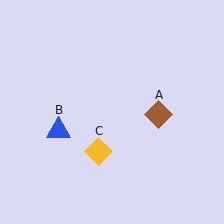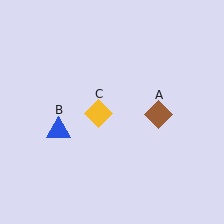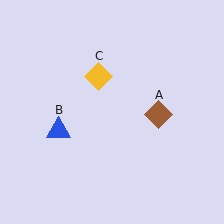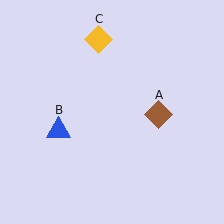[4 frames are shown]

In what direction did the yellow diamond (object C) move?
The yellow diamond (object C) moved up.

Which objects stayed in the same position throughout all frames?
Brown diamond (object A) and blue triangle (object B) remained stationary.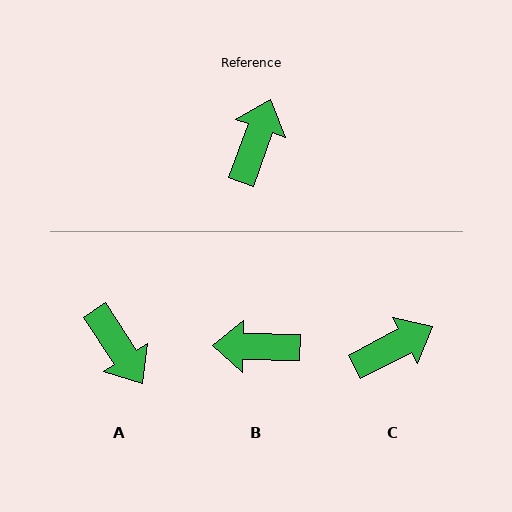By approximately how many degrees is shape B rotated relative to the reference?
Approximately 108 degrees counter-clockwise.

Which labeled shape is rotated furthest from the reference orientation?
A, about 127 degrees away.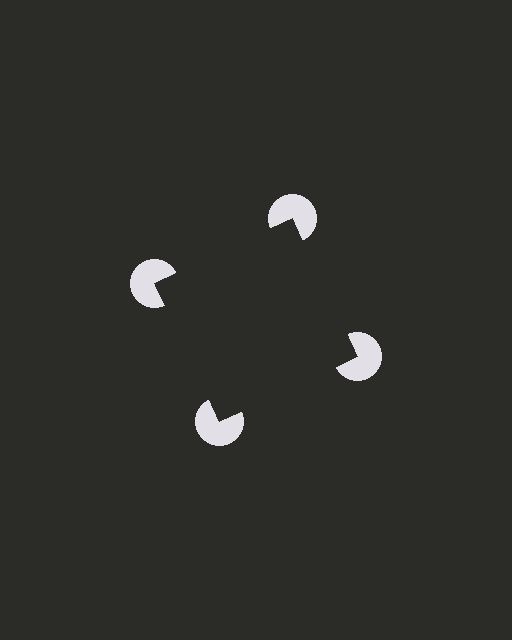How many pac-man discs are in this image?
There are 4 — one at each vertex of the illusory square.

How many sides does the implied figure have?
4 sides.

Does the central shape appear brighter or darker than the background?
It typically appears slightly darker than the background, even though no actual brightness change is drawn.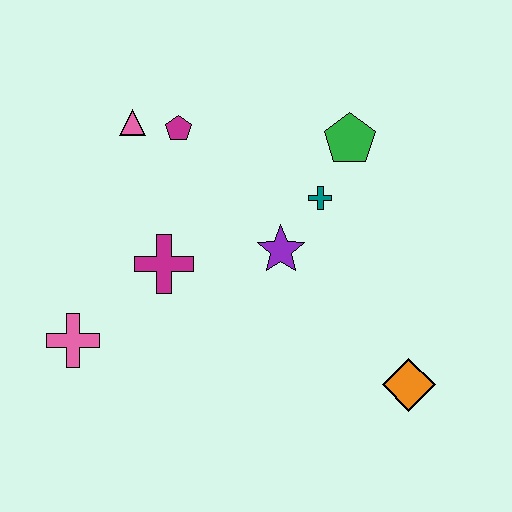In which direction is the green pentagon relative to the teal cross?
The green pentagon is above the teal cross.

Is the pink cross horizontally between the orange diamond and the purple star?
No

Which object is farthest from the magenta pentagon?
The orange diamond is farthest from the magenta pentagon.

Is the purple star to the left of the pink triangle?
No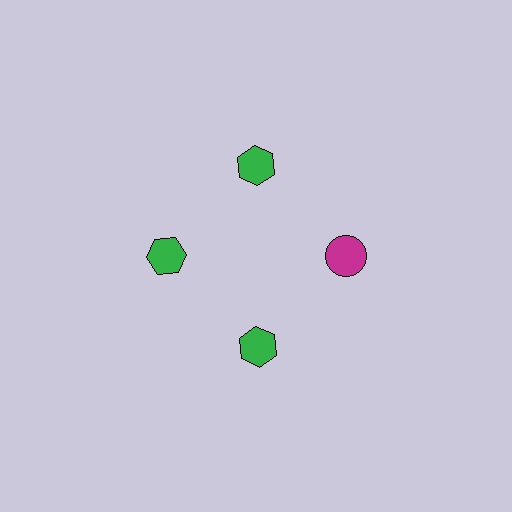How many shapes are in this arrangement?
There are 4 shapes arranged in a ring pattern.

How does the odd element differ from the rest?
It differs in both color (magenta instead of green) and shape (circle instead of hexagon).